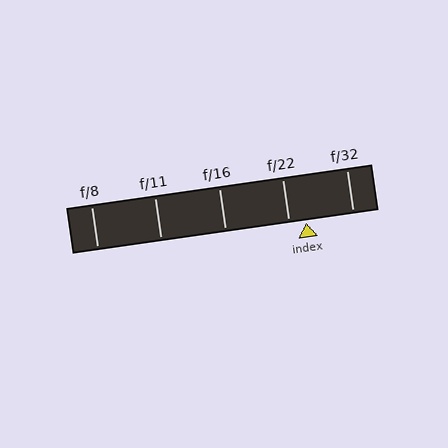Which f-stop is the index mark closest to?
The index mark is closest to f/22.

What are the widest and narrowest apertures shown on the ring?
The widest aperture shown is f/8 and the narrowest is f/32.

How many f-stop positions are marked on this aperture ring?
There are 5 f-stop positions marked.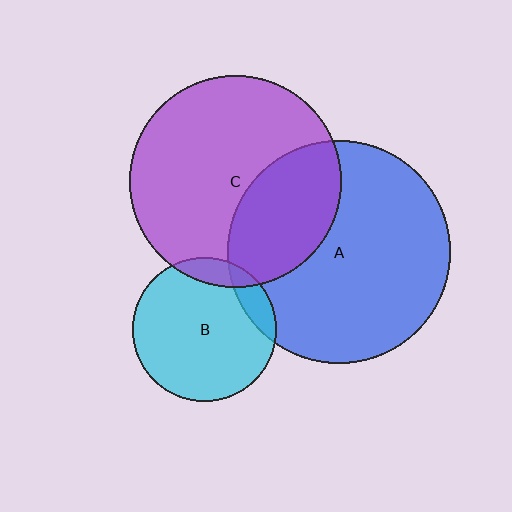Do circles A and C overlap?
Yes.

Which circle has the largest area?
Circle A (blue).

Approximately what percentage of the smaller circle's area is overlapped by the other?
Approximately 30%.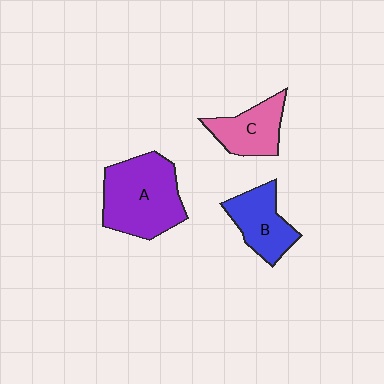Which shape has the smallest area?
Shape C (pink).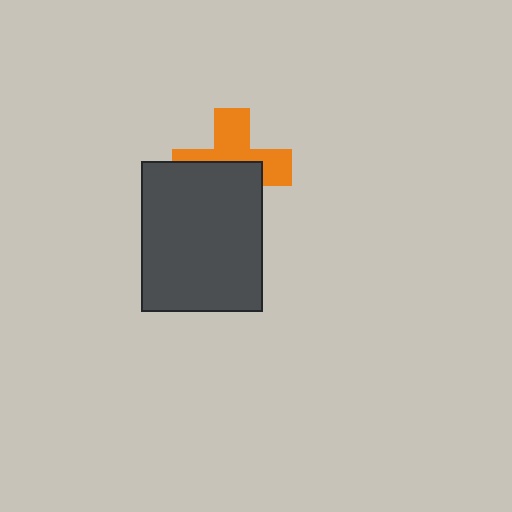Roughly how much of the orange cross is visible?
About half of it is visible (roughly 49%).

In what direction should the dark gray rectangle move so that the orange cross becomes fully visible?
The dark gray rectangle should move down. That is the shortest direction to clear the overlap and leave the orange cross fully visible.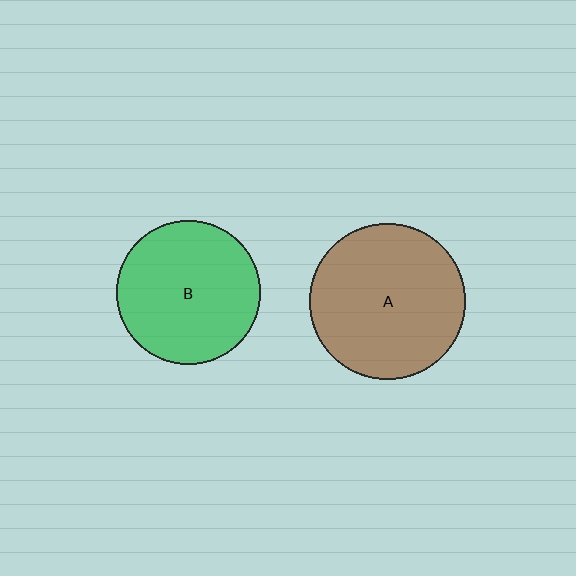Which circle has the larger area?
Circle A (brown).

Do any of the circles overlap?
No, none of the circles overlap.